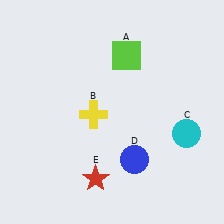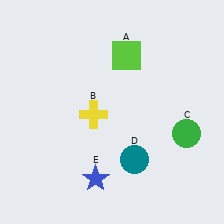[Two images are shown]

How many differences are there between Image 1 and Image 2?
There are 3 differences between the two images.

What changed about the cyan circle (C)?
In Image 1, C is cyan. In Image 2, it changed to green.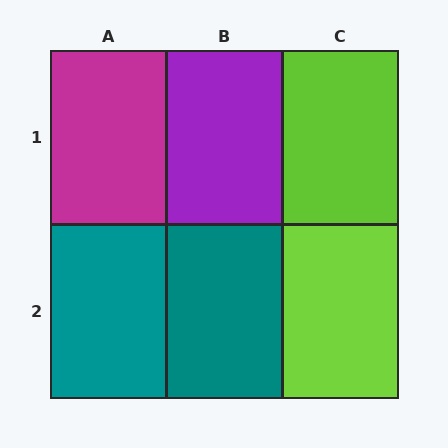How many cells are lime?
2 cells are lime.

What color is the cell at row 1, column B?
Purple.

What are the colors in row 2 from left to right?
Teal, teal, lime.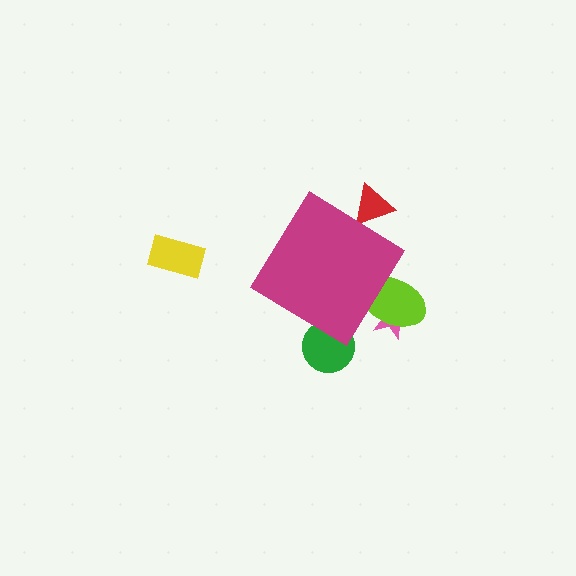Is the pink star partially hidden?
Yes, the pink star is partially hidden behind the magenta diamond.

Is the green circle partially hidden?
Yes, the green circle is partially hidden behind the magenta diamond.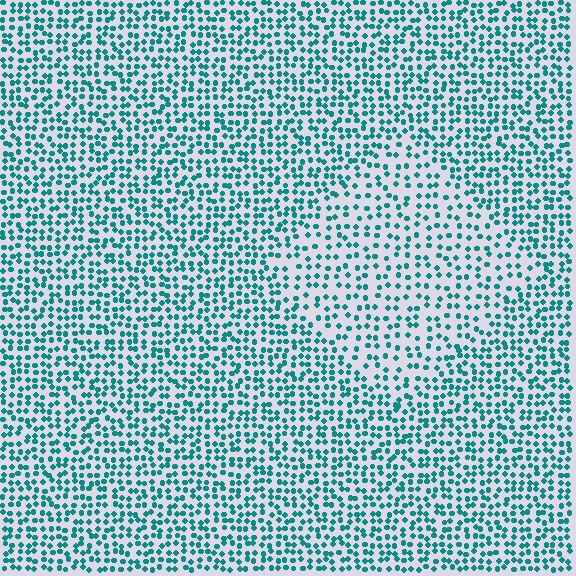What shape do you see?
I see a diamond.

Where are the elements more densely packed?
The elements are more densely packed outside the diamond boundary.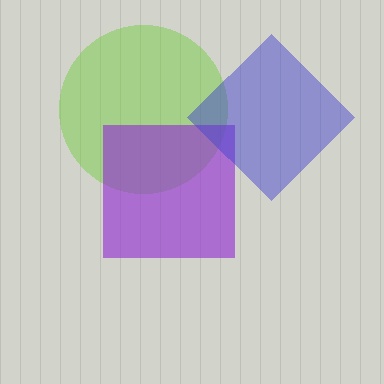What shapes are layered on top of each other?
The layered shapes are: a lime circle, a purple square, a blue diamond.